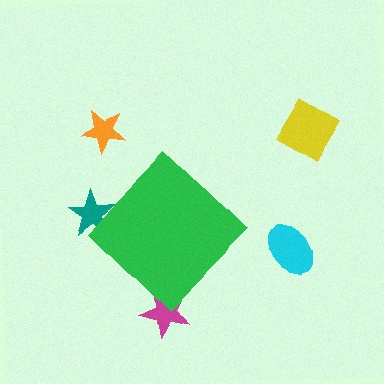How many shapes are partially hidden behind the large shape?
2 shapes are partially hidden.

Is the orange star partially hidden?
No, the orange star is fully visible.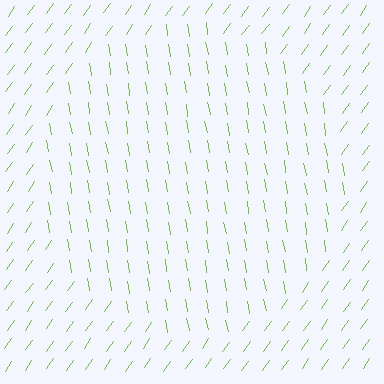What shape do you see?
I see a circle.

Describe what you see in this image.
The image is filled with small lime line segments. A circle region in the image has lines oriented differently from the surrounding lines, creating a visible texture boundary.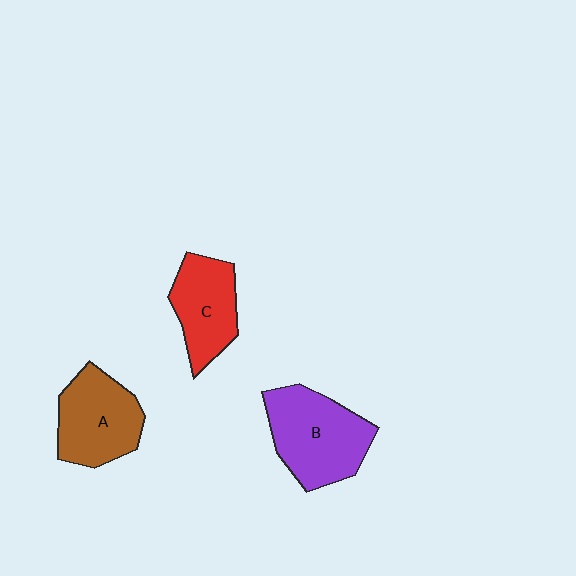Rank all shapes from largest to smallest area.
From largest to smallest: B (purple), A (brown), C (red).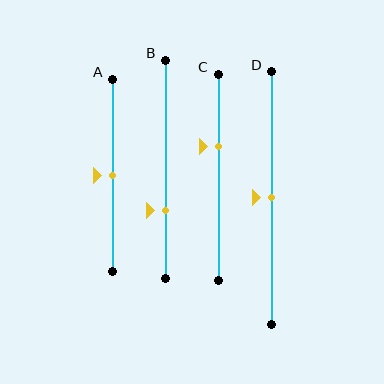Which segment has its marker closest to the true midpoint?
Segment A has its marker closest to the true midpoint.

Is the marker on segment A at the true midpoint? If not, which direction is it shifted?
Yes, the marker on segment A is at the true midpoint.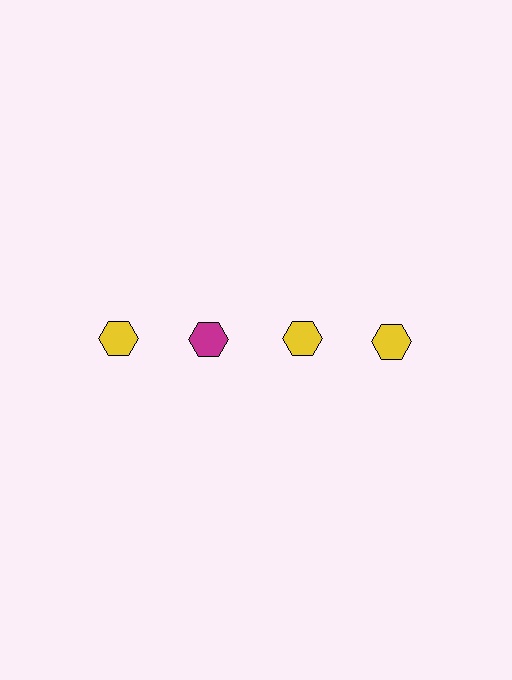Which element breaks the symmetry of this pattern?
The magenta hexagon in the top row, second from left column breaks the symmetry. All other shapes are yellow hexagons.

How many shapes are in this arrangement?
There are 4 shapes arranged in a grid pattern.